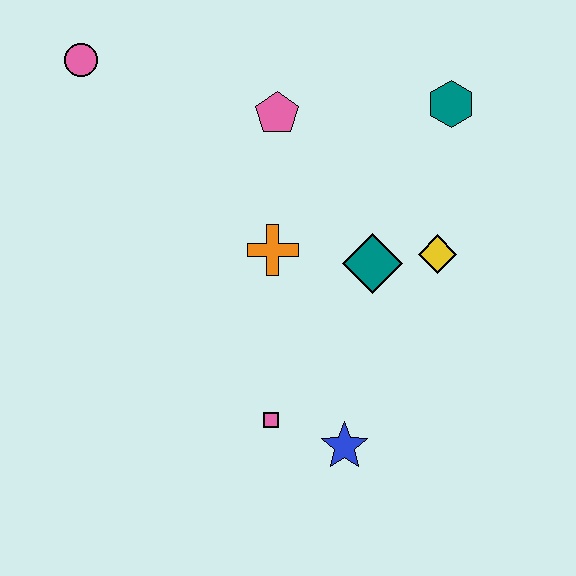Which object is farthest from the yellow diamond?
The pink circle is farthest from the yellow diamond.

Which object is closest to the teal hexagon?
The yellow diamond is closest to the teal hexagon.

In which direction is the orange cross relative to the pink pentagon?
The orange cross is below the pink pentagon.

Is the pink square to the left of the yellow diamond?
Yes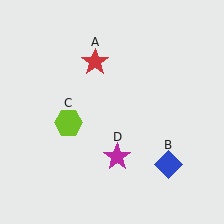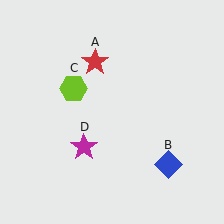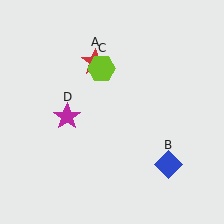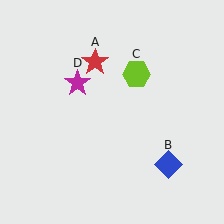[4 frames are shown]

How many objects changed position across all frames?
2 objects changed position: lime hexagon (object C), magenta star (object D).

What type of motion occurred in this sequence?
The lime hexagon (object C), magenta star (object D) rotated clockwise around the center of the scene.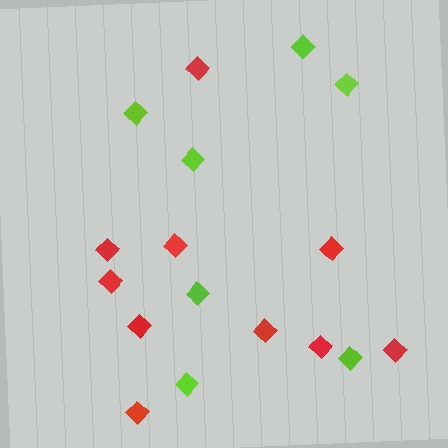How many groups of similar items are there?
There are 2 groups: one group of lime diamonds (7) and one group of red diamonds (10).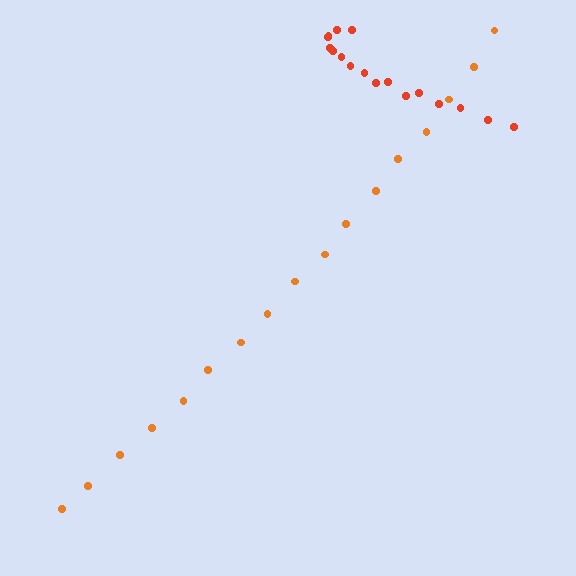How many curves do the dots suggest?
There are 2 distinct paths.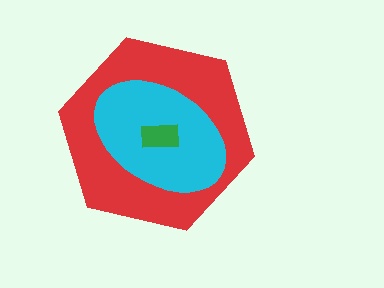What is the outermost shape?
The red hexagon.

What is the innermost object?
The green rectangle.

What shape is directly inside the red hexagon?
The cyan ellipse.